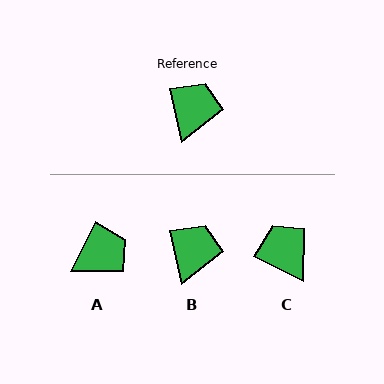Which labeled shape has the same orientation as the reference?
B.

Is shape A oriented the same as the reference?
No, it is off by about 38 degrees.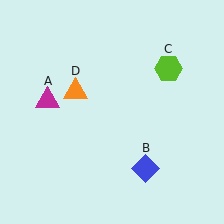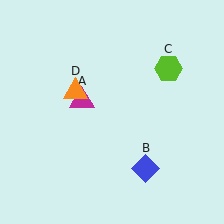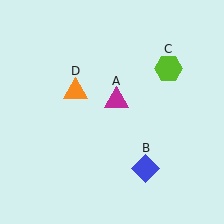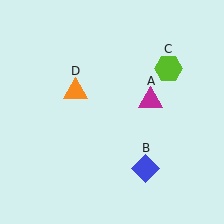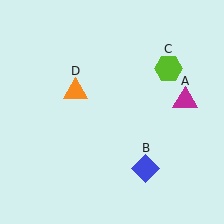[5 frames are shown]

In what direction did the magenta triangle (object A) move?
The magenta triangle (object A) moved right.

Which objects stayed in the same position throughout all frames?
Blue diamond (object B) and lime hexagon (object C) and orange triangle (object D) remained stationary.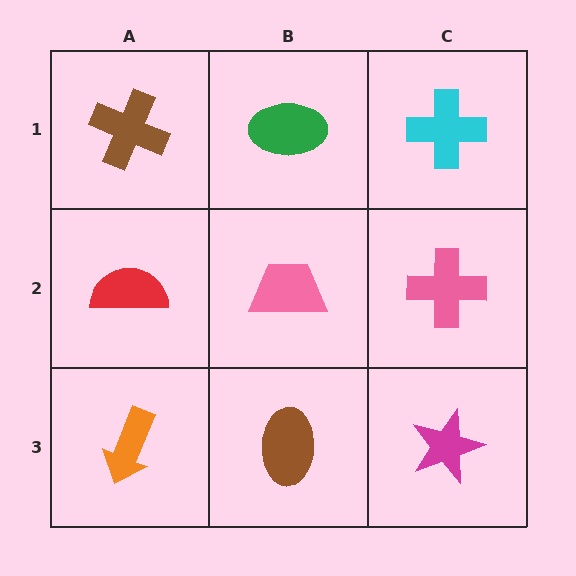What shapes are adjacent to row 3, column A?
A red semicircle (row 2, column A), a brown ellipse (row 3, column B).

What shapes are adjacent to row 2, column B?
A green ellipse (row 1, column B), a brown ellipse (row 3, column B), a red semicircle (row 2, column A), a pink cross (row 2, column C).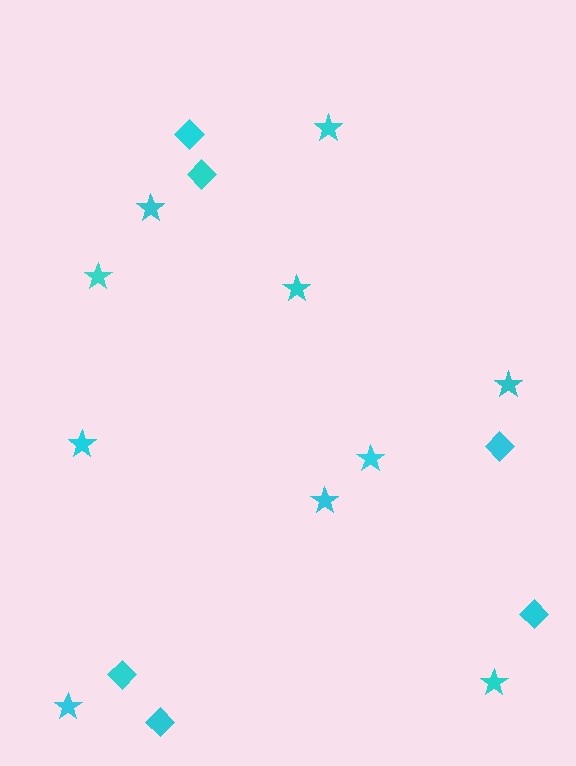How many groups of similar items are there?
There are 2 groups: one group of diamonds (6) and one group of stars (10).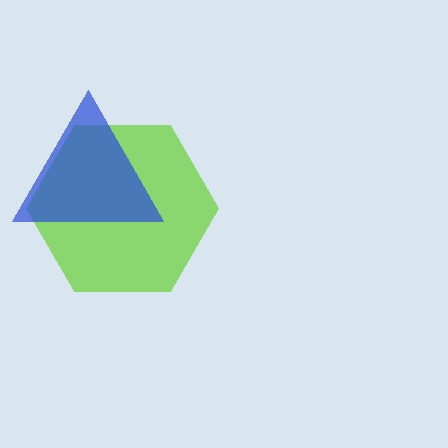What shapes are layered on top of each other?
The layered shapes are: a lime hexagon, a blue triangle.